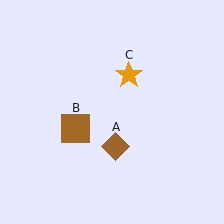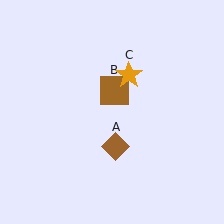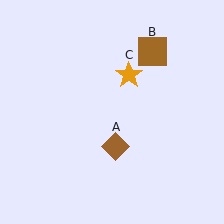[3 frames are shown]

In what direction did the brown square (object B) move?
The brown square (object B) moved up and to the right.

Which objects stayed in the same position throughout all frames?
Brown diamond (object A) and orange star (object C) remained stationary.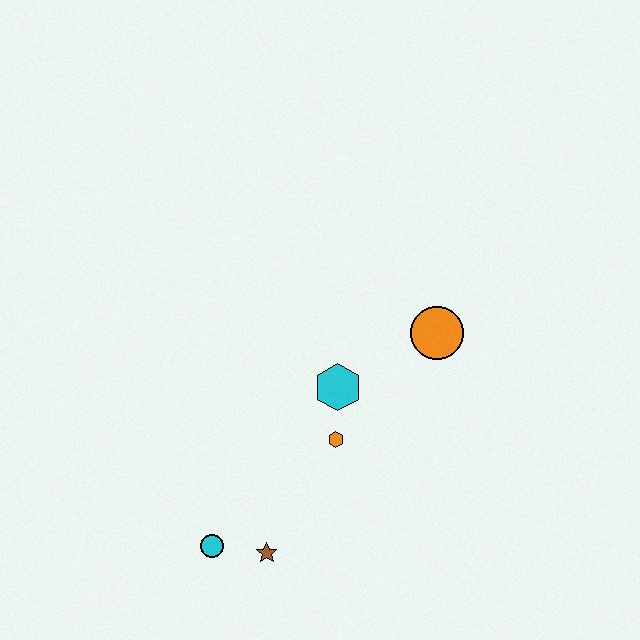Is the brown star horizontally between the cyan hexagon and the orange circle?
No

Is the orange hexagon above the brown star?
Yes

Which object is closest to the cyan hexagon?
The orange hexagon is closest to the cyan hexagon.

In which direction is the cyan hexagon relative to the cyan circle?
The cyan hexagon is above the cyan circle.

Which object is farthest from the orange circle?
The cyan circle is farthest from the orange circle.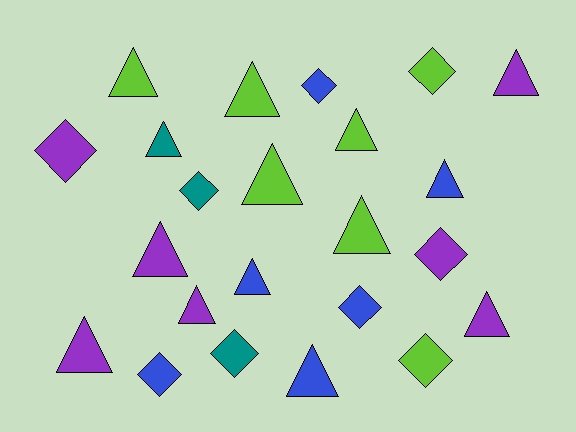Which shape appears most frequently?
Triangle, with 14 objects.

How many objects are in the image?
There are 23 objects.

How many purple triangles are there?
There are 5 purple triangles.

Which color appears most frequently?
Purple, with 7 objects.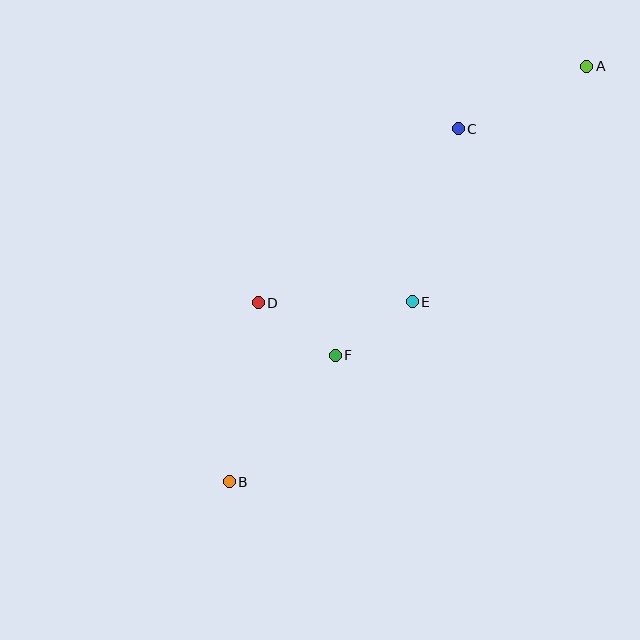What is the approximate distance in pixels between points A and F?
The distance between A and F is approximately 383 pixels.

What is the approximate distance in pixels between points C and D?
The distance between C and D is approximately 265 pixels.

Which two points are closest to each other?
Points D and F are closest to each other.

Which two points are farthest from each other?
Points A and B are farthest from each other.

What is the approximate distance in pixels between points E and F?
The distance between E and F is approximately 94 pixels.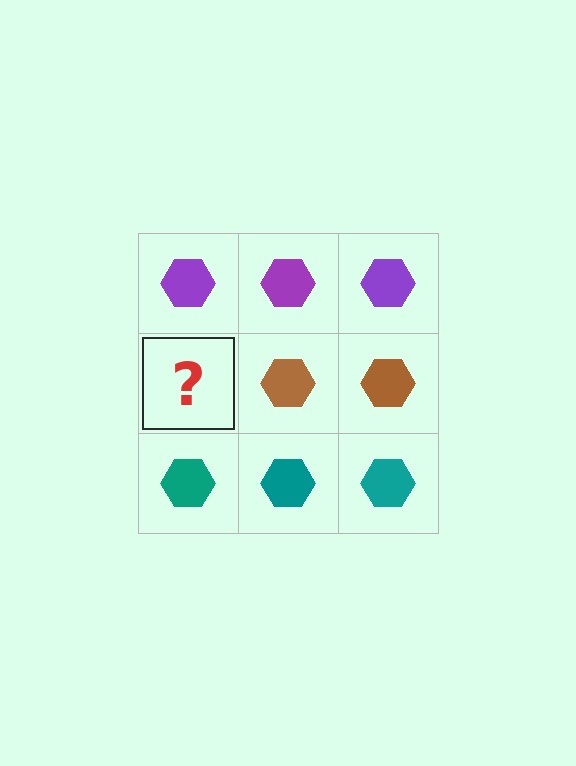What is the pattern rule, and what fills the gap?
The rule is that each row has a consistent color. The gap should be filled with a brown hexagon.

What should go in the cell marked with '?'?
The missing cell should contain a brown hexagon.